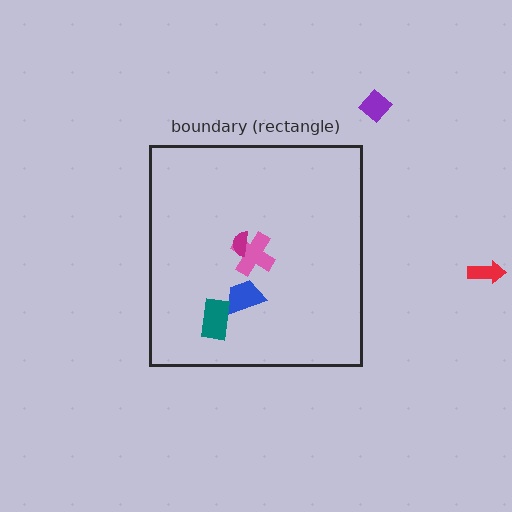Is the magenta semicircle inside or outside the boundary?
Inside.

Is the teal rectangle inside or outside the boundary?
Inside.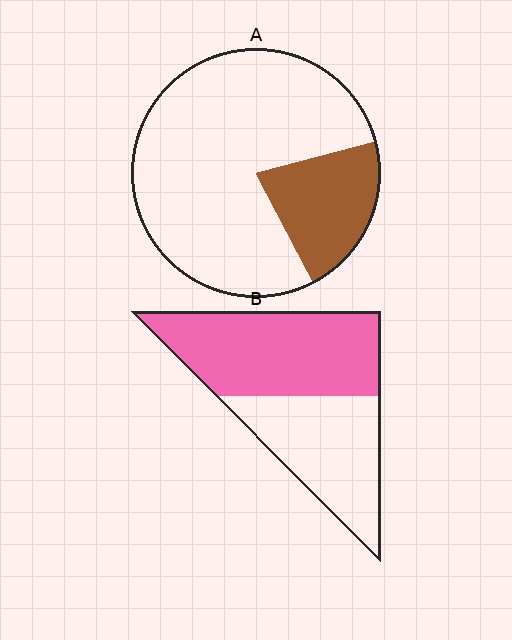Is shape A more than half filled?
No.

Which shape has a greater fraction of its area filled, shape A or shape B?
Shape B.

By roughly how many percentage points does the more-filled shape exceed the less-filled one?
By roughly 35 percentage points (B over A).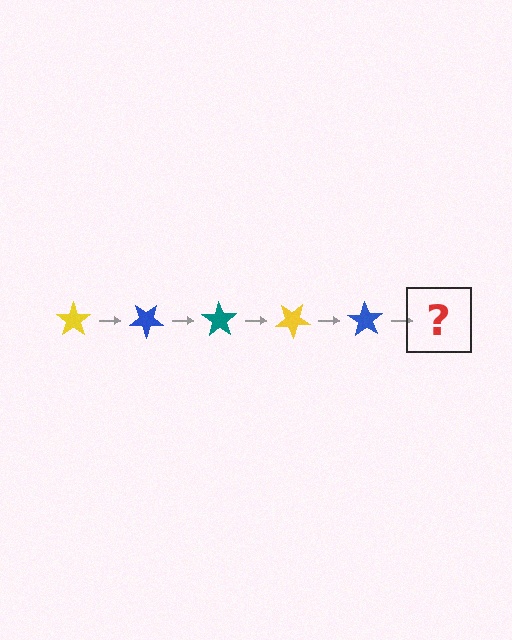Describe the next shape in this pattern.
It should be a teal star, rotated 175 degrees from the start.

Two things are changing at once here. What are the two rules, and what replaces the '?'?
The two rules are that it rotates 35 degrees each step and the color cycles through yellow, blue, and teal. The '?' should be a teal star, rotated 175 degrees from the start.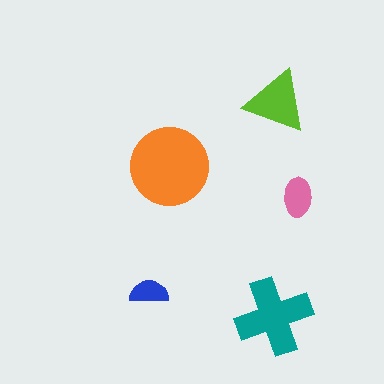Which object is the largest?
The orange circle.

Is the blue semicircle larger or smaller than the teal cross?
Smaller.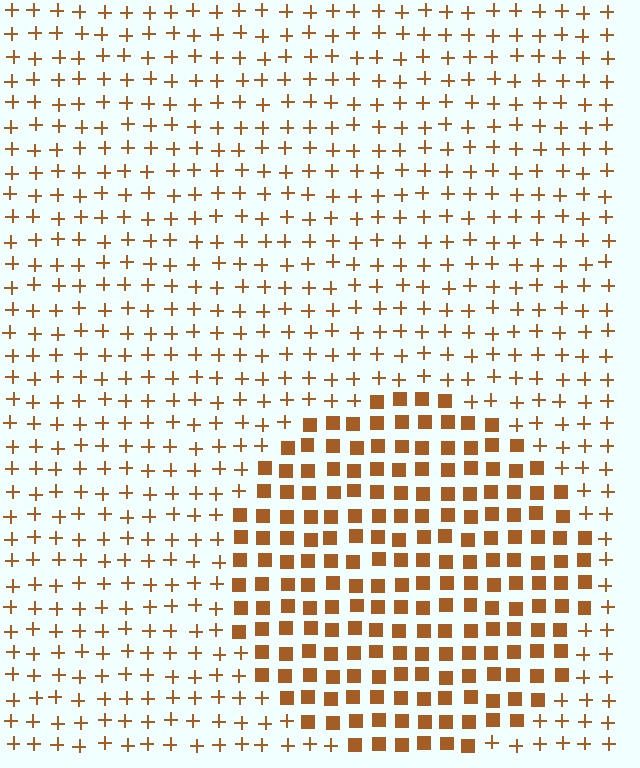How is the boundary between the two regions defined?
The boundary is defined by a change in element shape: squares inside vs. plus signs outside. All elements share the same color and spacing.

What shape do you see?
I see a circle.